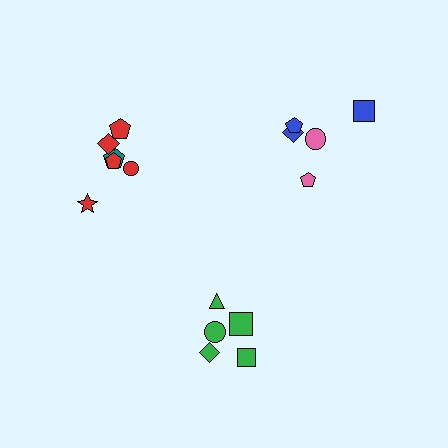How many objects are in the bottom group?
There are 5 objects.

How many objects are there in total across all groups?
There are 17 objects.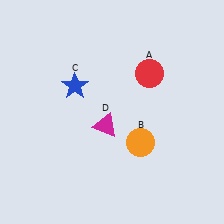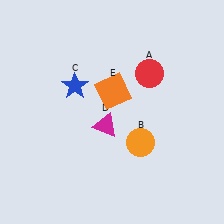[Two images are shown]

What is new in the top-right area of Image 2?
An orange square (E) was added in the top-right area of Image 2.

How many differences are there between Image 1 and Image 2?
There is 1 difference between the two images.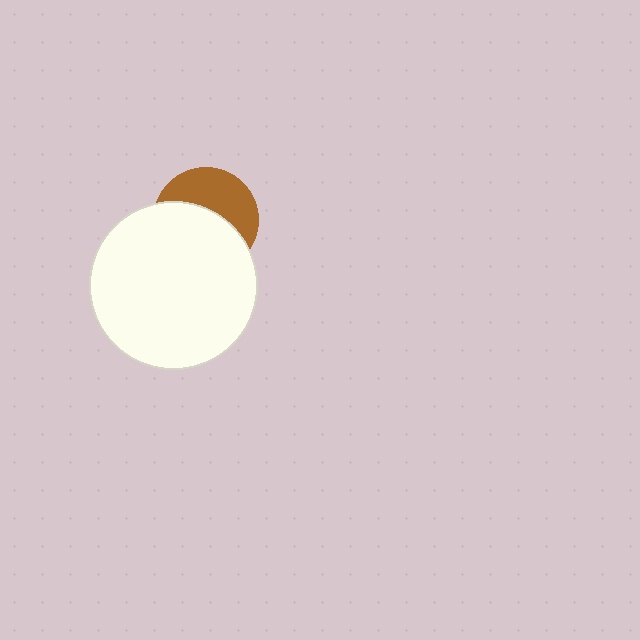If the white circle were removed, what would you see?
You would see the complete brown circle.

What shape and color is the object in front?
The object in front is a white circle.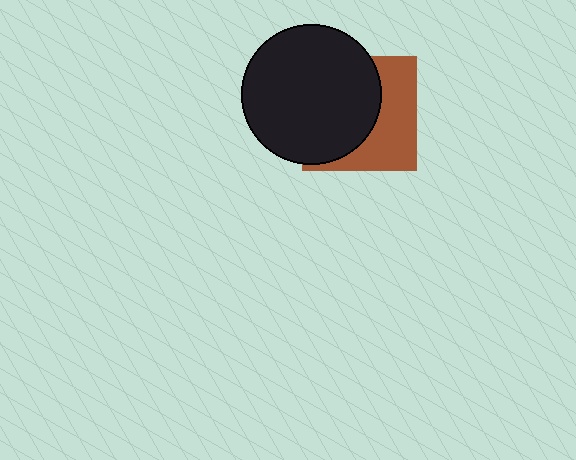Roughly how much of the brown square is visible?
A small part of it is visible (roughly 44%).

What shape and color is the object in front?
The object in front is a black circle.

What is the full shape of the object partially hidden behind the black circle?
The partially hidden object is a brown square.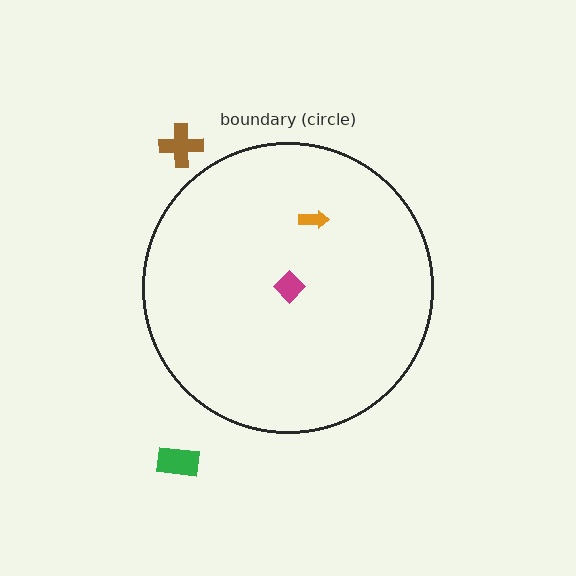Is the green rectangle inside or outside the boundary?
Outside.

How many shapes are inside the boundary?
2 inside, 2 outside.